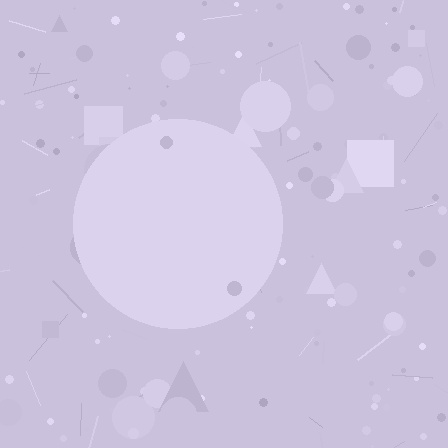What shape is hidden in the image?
A circle is hidden in the image.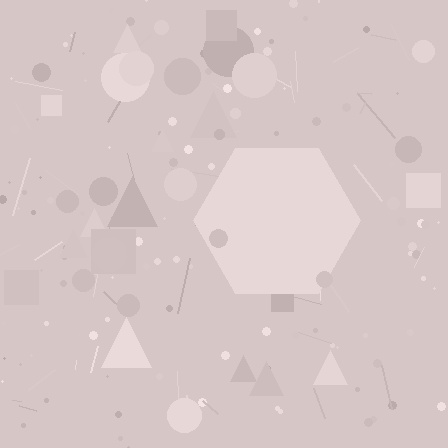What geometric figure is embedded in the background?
A hexagon is embedded in the background.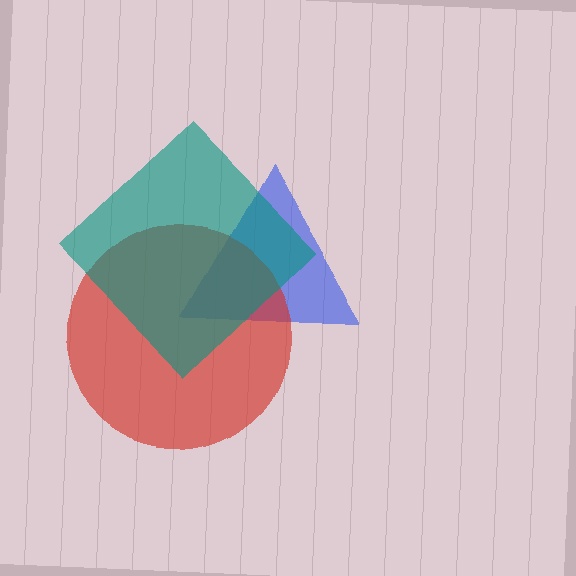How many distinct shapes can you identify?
There are 3 distinct shapes: a blue triangle, a red circle, a teal diamond.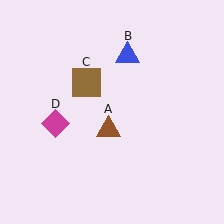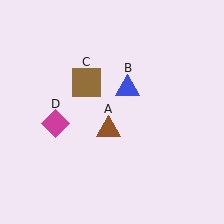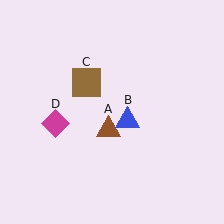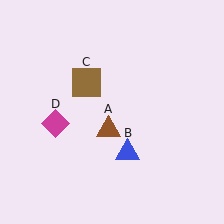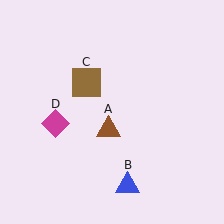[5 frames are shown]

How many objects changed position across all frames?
1 object changed position: blue triangle (object B).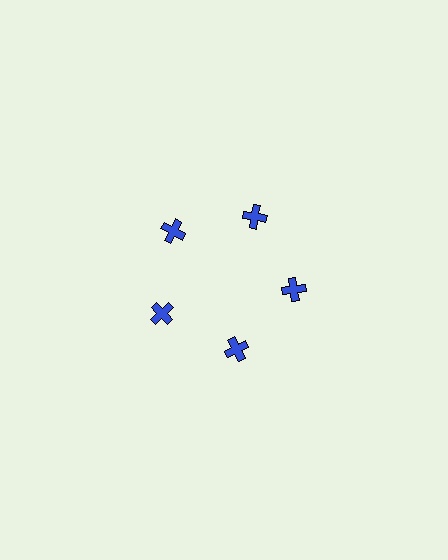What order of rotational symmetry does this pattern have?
This pattern has 5-fold rotational symmetry.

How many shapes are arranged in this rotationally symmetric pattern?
There are 5 shapes, arranged in 5 groups of 1.